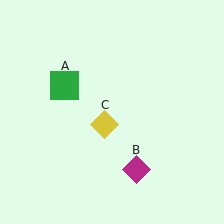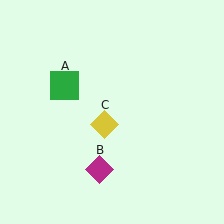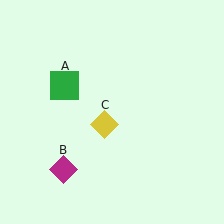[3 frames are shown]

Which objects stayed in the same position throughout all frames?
Green square (object A) and yellow diamond (object C) remained stationary.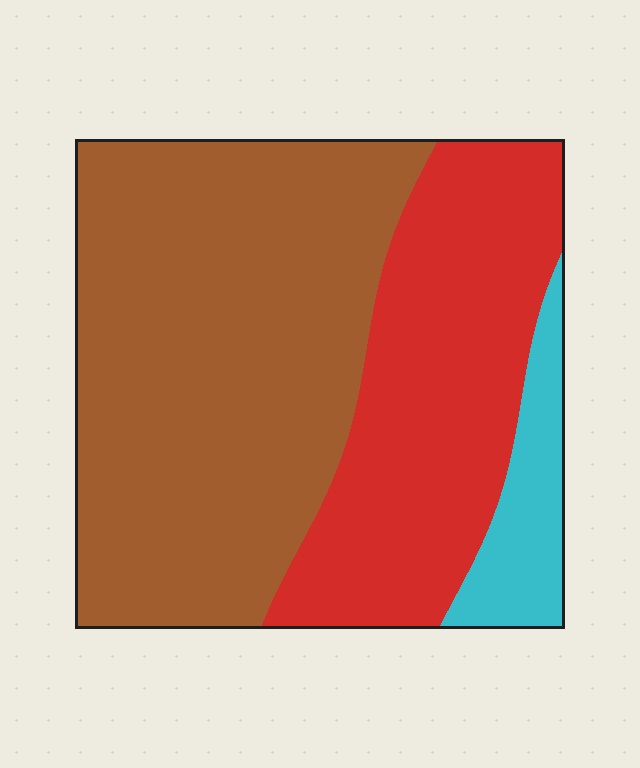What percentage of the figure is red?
Red takes up between a quarter and a half of the figure.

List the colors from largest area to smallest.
From largest to smallest: brown, red, cyan.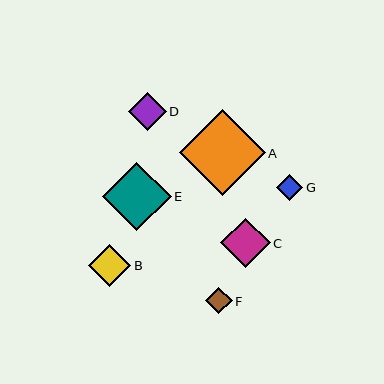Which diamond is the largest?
Diamond A is the largest with a size of approximately 86 pixels.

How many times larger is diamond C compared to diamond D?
Diamond C is approximately 1.3 times the size of diamond D.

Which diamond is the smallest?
Diamond G is the smallest with a size of approximately 26 pixels.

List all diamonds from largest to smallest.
From largest to smallest: A, E, C, B, D, F, G.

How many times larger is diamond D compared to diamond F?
Diamond D is approximately 1.4 times the size of diamond F.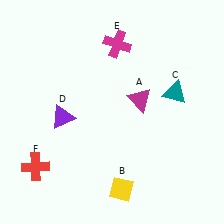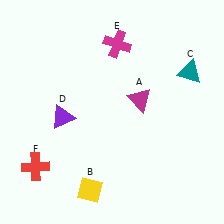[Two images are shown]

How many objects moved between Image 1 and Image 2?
2 objects moved between the two images.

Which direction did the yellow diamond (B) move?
The yellow diamond (B) moved left.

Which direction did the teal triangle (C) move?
The teal triangle (C) moved up.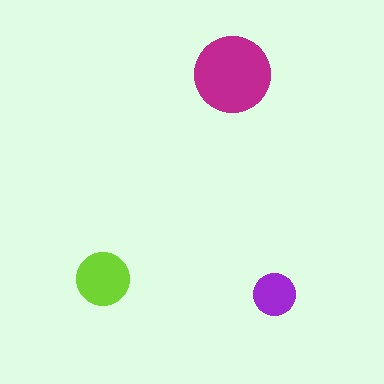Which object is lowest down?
The purple circle is bottommost.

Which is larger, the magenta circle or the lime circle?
The magenta one.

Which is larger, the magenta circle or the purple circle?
The magenta one.